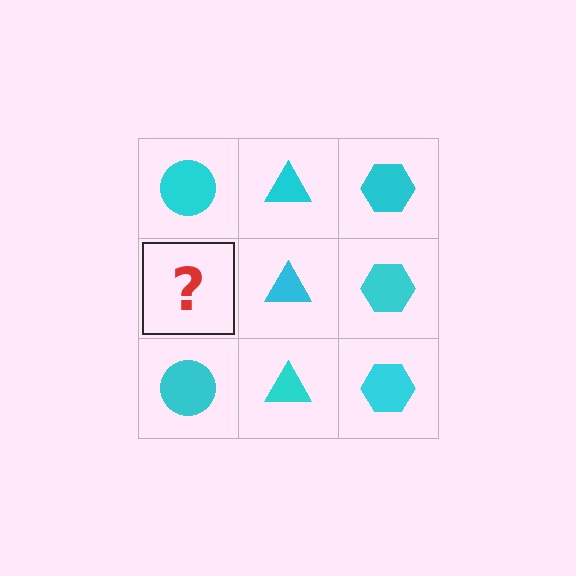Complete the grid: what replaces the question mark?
The question mark should be replaced with a cyan circle.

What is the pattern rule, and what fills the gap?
The rule is that each column has a consistent shape. The gap should be filled with a cyan circle.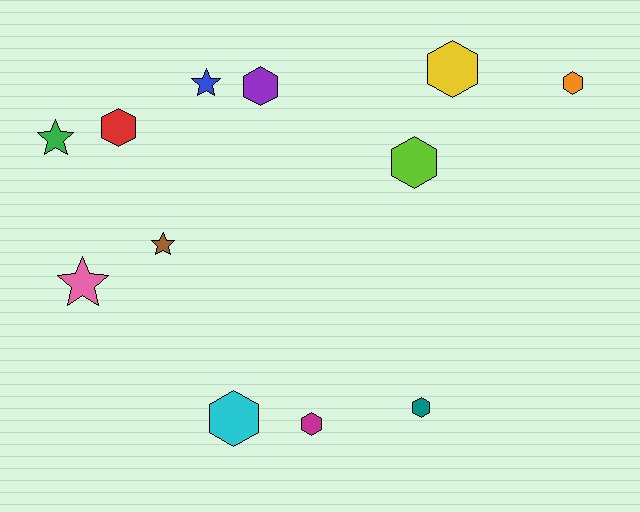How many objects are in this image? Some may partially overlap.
There are 12 objects.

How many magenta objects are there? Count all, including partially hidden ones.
There is 1 magenta object.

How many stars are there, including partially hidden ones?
There are 4 stars.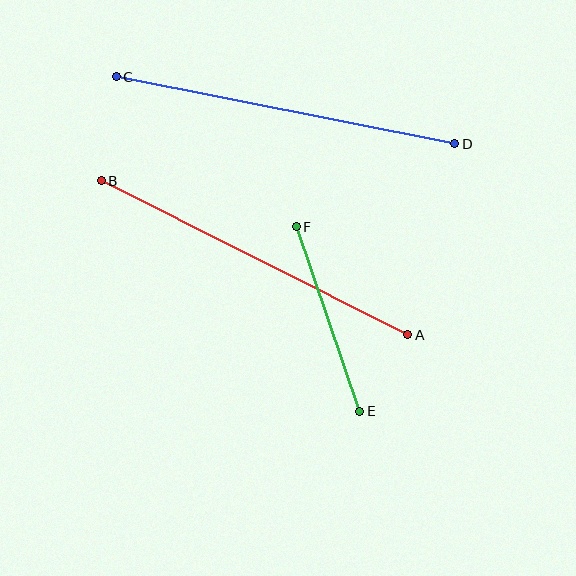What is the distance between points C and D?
The distance is approximately 345 pixels.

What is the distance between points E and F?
The distance is approximately 195 pixels.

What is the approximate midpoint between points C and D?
The midpoint is at approximately (285, 110) pixels.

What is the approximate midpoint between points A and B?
The midpoint is at approximately (254, 258) pixels.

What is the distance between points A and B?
The distance is approximately 343 pixels.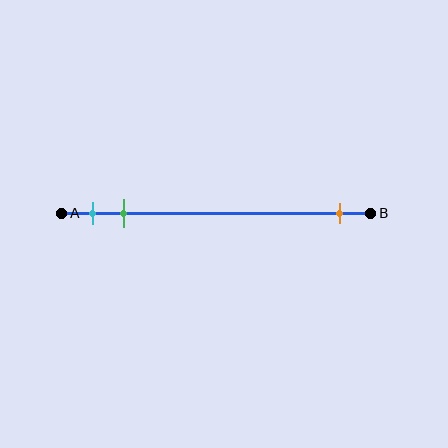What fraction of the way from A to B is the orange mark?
The orange mark is approximately 90% (0.9) of the way from A to B.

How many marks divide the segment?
There are 3 marks dividing the segment.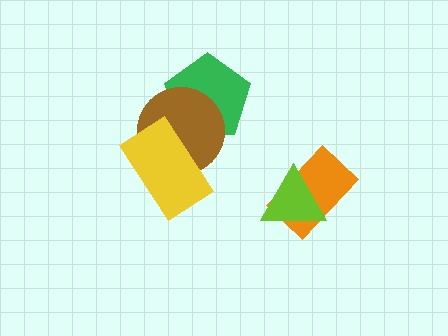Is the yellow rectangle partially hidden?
No, no other shape covers it.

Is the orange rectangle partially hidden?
Yes, it is partially covered by another shape.